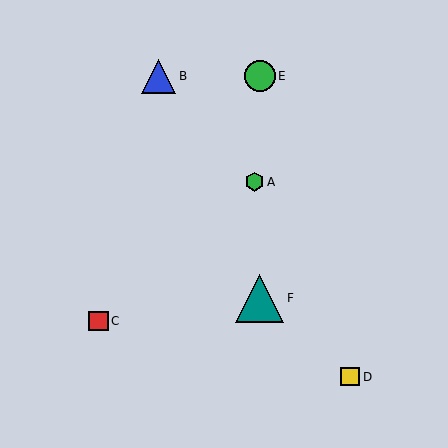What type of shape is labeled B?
Shape B is a blue triangle.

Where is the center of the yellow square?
The center of the yellow square is at (350, 377).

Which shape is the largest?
The teal triangle (labeled F) is the largest.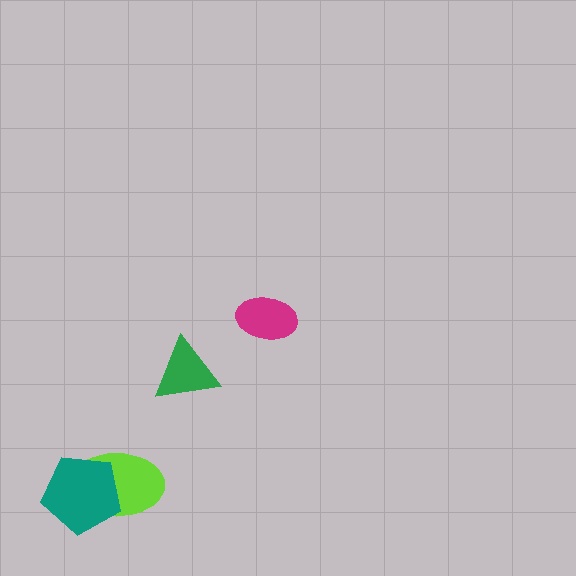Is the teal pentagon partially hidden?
No, no other shape covers it.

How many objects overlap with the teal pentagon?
1 object overlaps with the teal pentagon.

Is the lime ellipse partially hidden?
Yes, it is partially covered by another shape.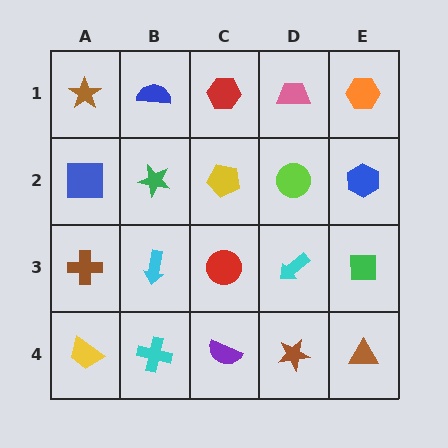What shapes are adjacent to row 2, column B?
A blue semicircle (row 1, column B), a cyan arrow (row 3, column B), a blue square (row 2, column A), a yellow pentagon (row 2, column C).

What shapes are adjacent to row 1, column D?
A lime circle (row 2, column D), a red hexagon (row 1, column C), an orange hexagon (row 1, column E).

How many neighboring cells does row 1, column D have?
3.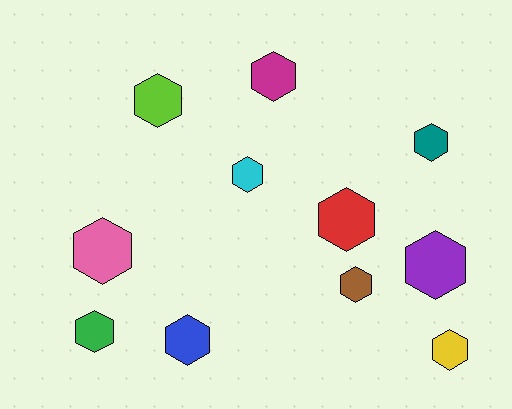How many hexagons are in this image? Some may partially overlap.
There are 11 hexagons.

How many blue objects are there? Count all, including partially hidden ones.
There is 1 blue object.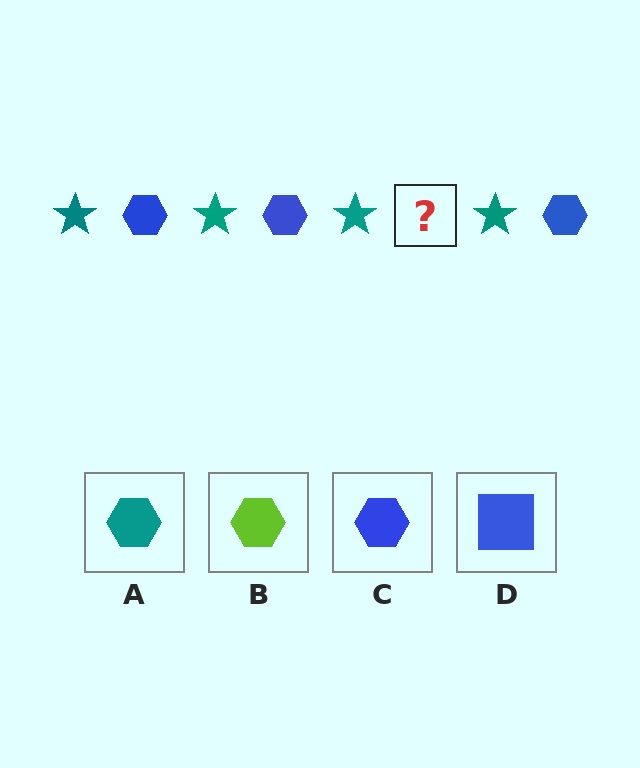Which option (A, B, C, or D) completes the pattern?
C.